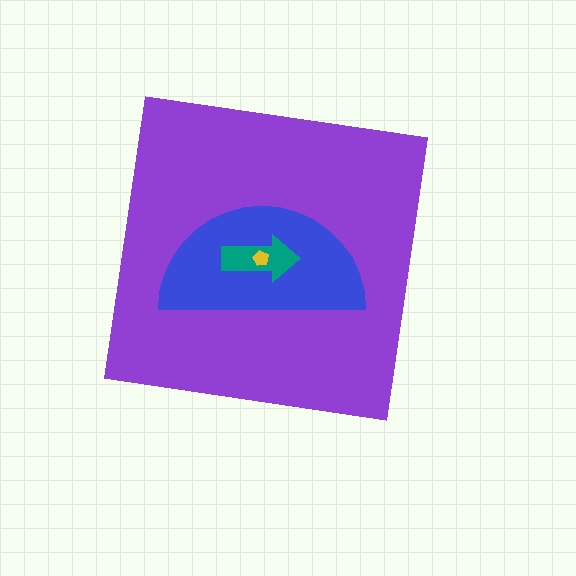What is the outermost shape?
The purple square.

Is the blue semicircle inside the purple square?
Yes.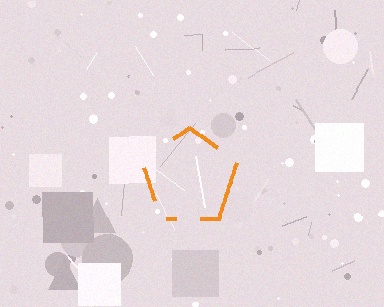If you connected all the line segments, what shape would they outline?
They would outline a pentagon.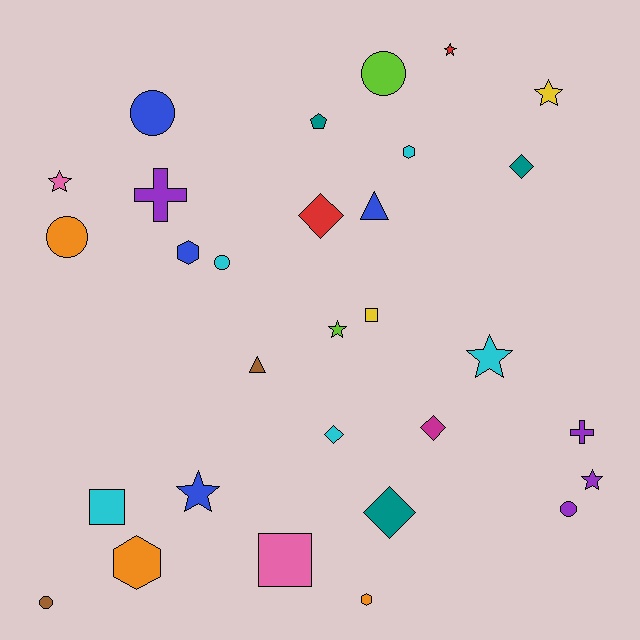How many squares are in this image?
There are 3 squares.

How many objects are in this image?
There are 30 objects.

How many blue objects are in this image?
There are 4 blue objects.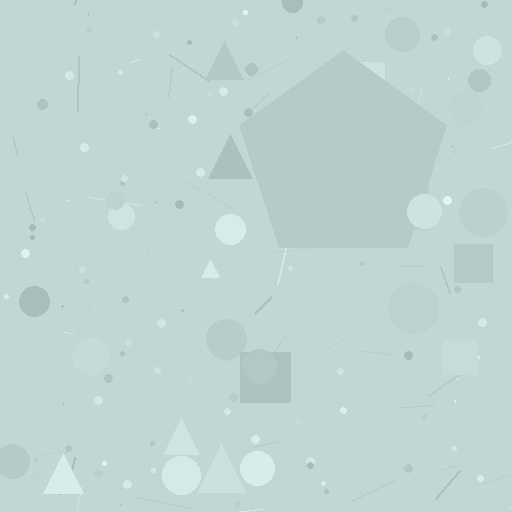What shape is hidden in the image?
A pentagon is hidden in the image.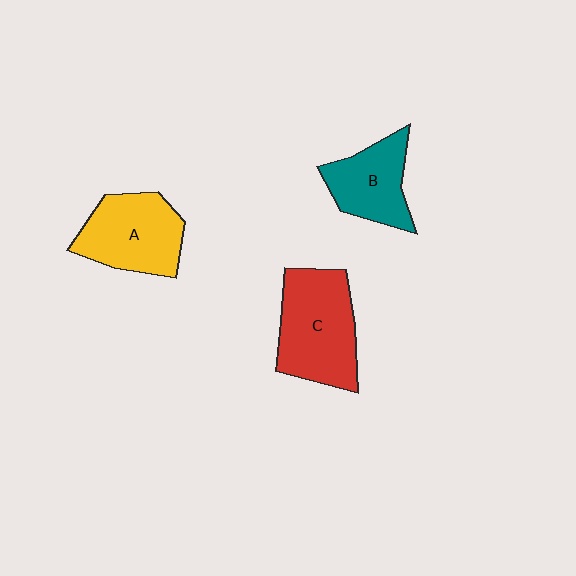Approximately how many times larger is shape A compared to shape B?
Approximately 1.2 times.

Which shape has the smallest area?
Shape B (teal).